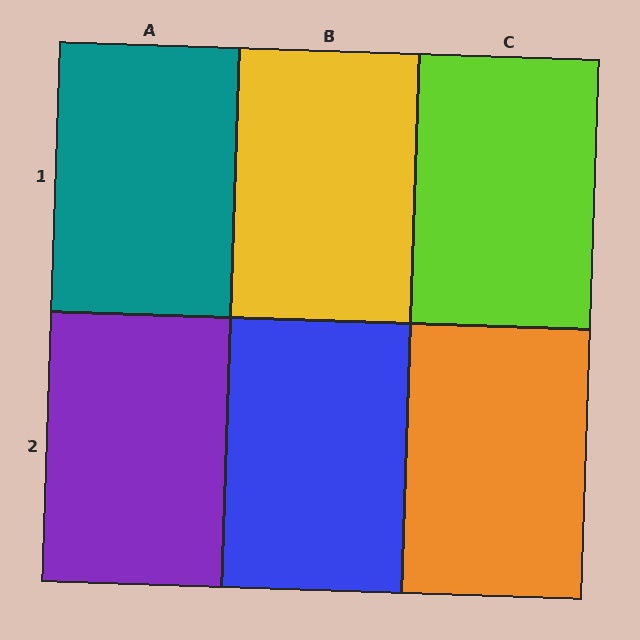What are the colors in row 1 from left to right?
Teal, yellow, lime.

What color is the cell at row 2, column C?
Orange.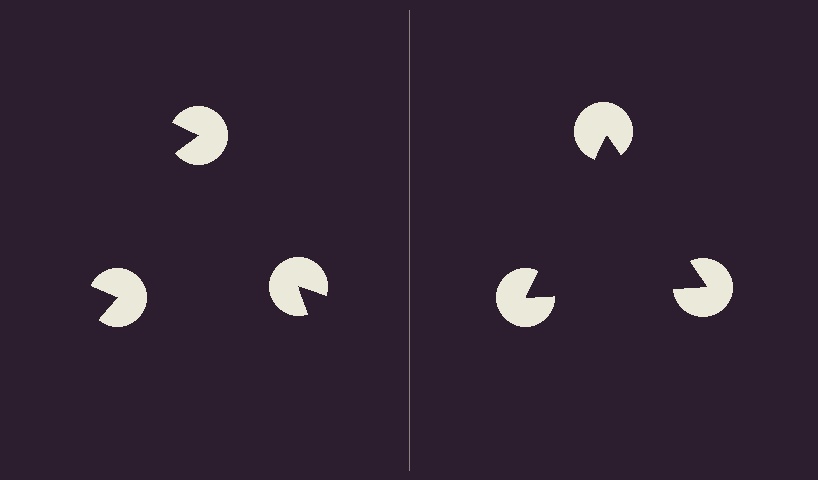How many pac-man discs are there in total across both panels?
6 — 3 on each side.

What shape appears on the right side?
An illusory triangle.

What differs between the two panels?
The pac-man discs are positioned identically on both sides; only the wedge orientations differ. On the right they align to a triangle; on the left they are misaligned.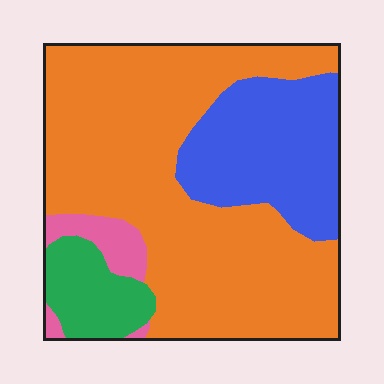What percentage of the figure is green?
Green covers 9% of the figure.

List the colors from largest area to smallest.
From largest to smallest: orange, blue, green, pink.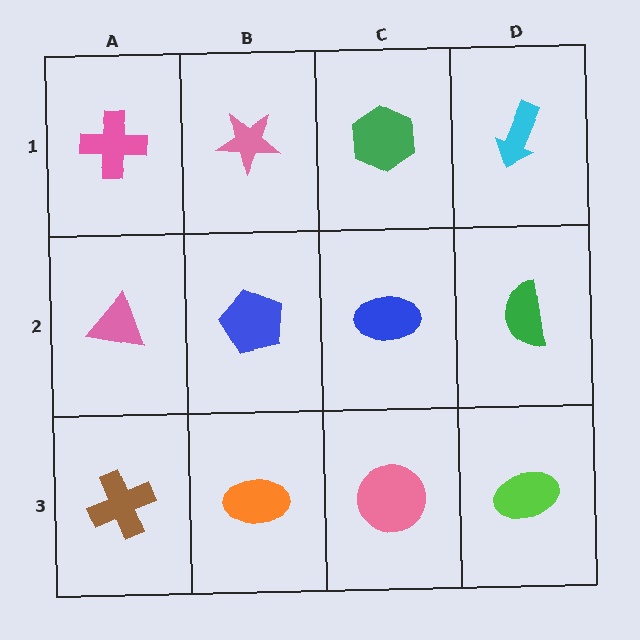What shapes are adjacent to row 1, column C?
A blue ellipse (row 2, column C), a pink star (row 1, column B), a cyan arrow (row 1, column D).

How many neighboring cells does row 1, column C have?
3.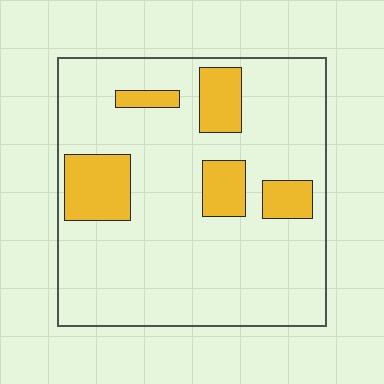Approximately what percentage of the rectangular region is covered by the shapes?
Approximately 20%.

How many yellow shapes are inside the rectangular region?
5.